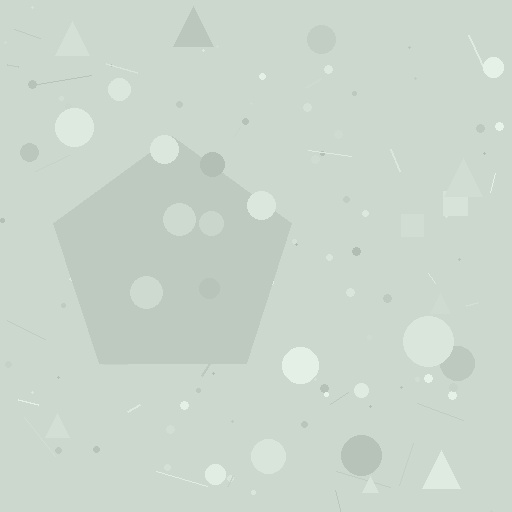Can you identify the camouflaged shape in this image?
The camouflaged shape is a pentagon.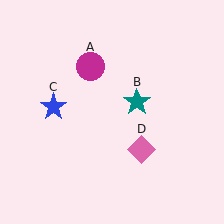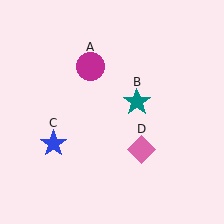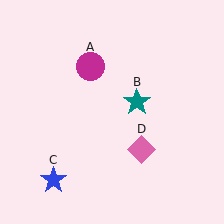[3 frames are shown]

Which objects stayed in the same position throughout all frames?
Magenta circle (object A) and teal star (object B) and pink diamond (object D) remained stationary.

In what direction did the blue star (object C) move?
The blue star (object C) moved down.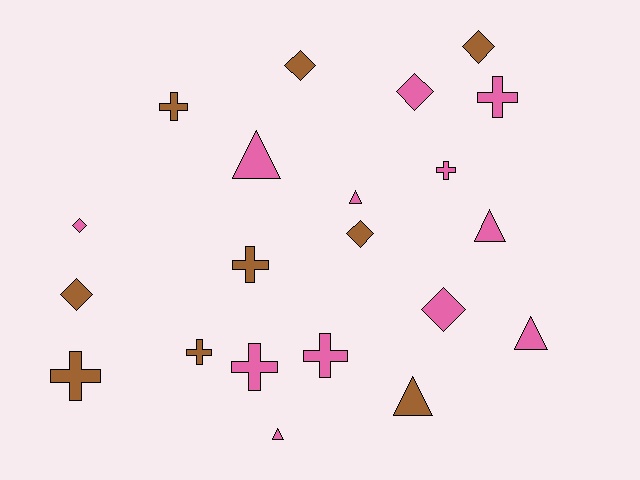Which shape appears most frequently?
Cross, with 8 objects.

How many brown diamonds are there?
There are 4 brown diamonds.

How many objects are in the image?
There are 21 objects.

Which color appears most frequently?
Pink, with 12 objects.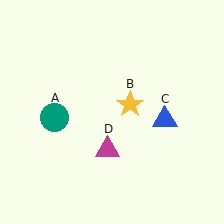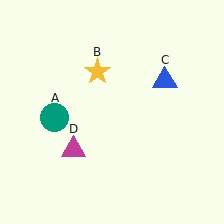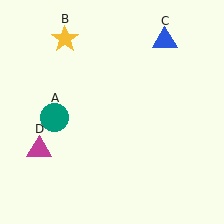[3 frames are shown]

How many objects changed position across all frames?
3 objects changed position: yellow star (object B), blue triangle (object C), magenta triangle (object D).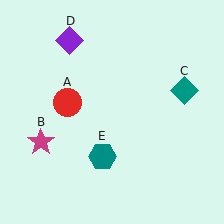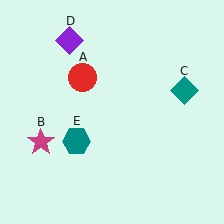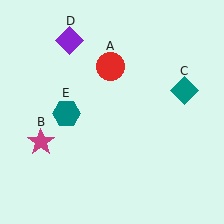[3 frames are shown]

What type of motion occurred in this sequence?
The red circle (object A), teal hexagon (object E) rotated clockwise around the center of the scene.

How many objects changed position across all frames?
2 objects changed position: red circle (object A), teal hexagon (object E).